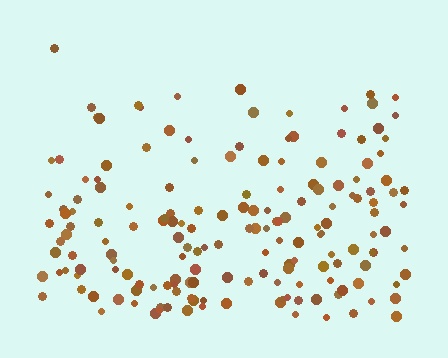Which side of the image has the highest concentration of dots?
The bottom.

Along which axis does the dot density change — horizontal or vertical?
Vertical.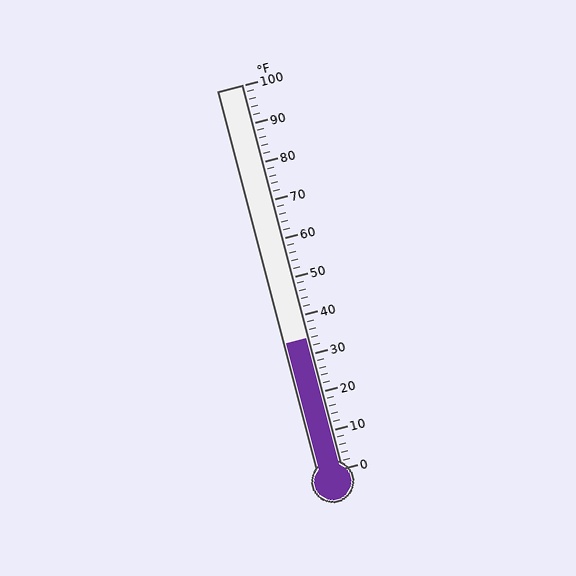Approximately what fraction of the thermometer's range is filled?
The thermometer is filled to approximately 35% of its range.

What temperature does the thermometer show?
The thermometer shows approximately 34°F.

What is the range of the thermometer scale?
The thermometer scale ranges from 0°F to 100°F.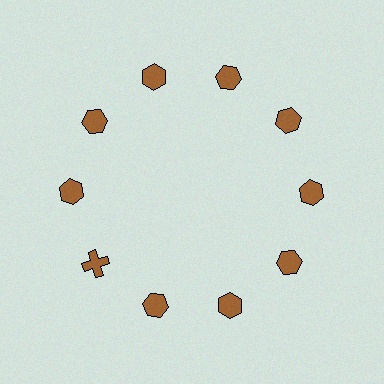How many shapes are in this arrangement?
There are 10 shapes arranged in a ring pattern.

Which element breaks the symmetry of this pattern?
The brown cross at roughly the 8 o'clock position breaks the symmetry. All other shapes are brown hexagons.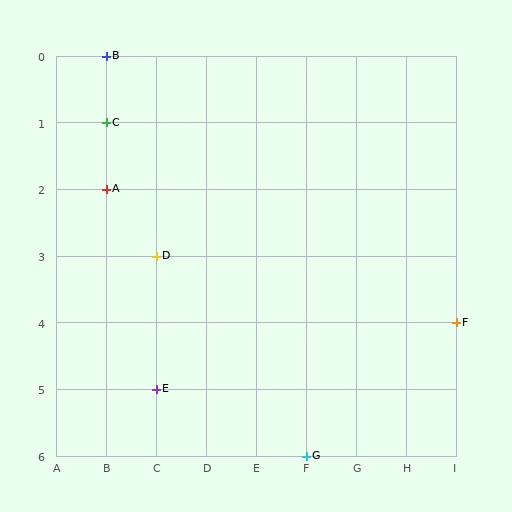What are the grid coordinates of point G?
Point G is at grid coordinates (F, 6).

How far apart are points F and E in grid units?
Points F and E are 6 columns and 1 row apart (about 6.1 grid units diagonally).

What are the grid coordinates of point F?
Point F is at grid coordinates (I, 4).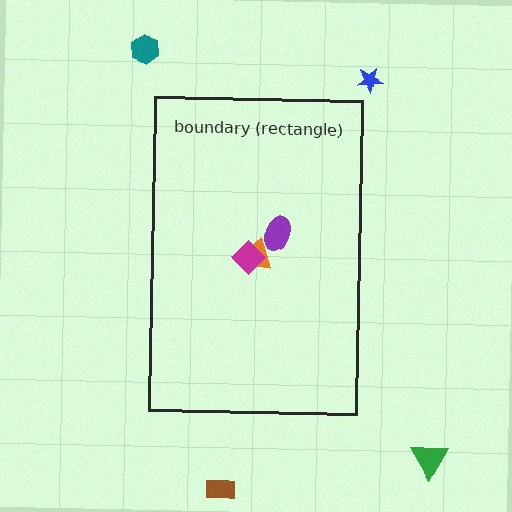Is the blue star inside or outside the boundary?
Outside.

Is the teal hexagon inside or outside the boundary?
Outside.